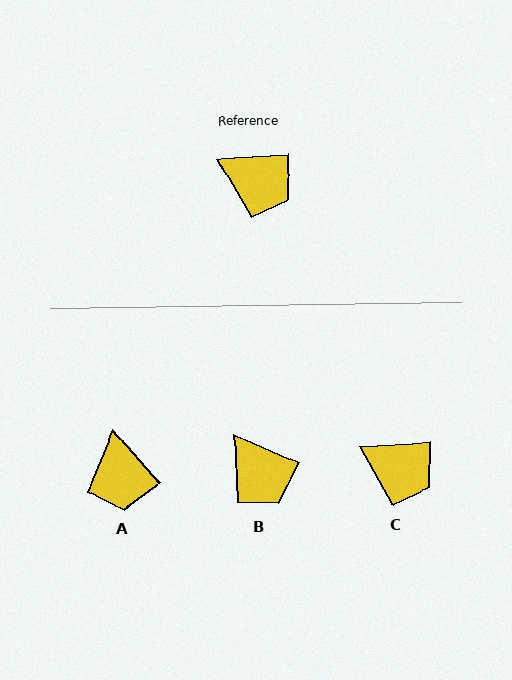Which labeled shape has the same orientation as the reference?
C.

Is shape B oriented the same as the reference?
No, it is off by about 27 degrees.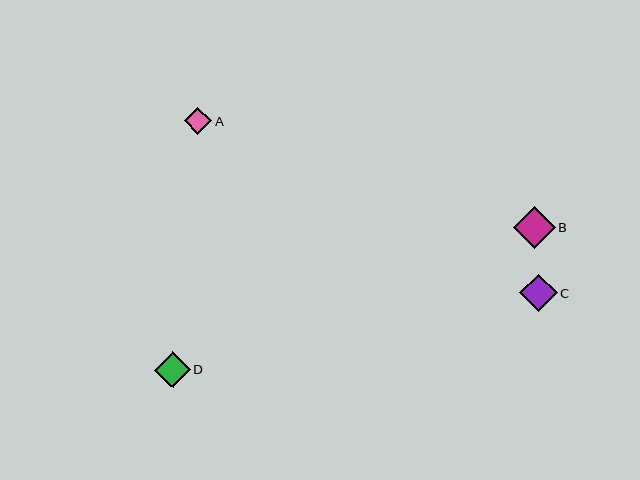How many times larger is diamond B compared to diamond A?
Diamond B is approximately 1.5 times the size of diamond A.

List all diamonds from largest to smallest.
From largest to smallest: B, C, D, A.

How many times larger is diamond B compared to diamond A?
Diamond B is approximately 1.5 times the size of diamond A.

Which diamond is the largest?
Diamond B is the largest with a size of approximately 42 pixels.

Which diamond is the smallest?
Diamond A is the smallest with a size of approximately 27 pixels.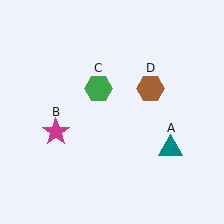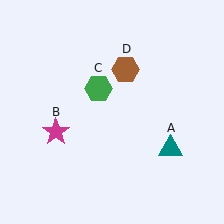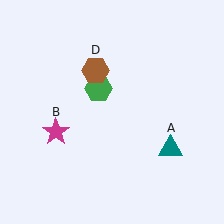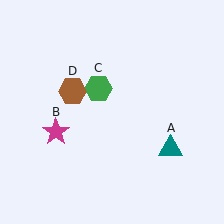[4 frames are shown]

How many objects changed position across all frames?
1 object changed position: brown hexagon (object D).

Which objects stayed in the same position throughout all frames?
Teal triangle (object A) and magenta star (object B) and green hexagon (object C) remained stationary.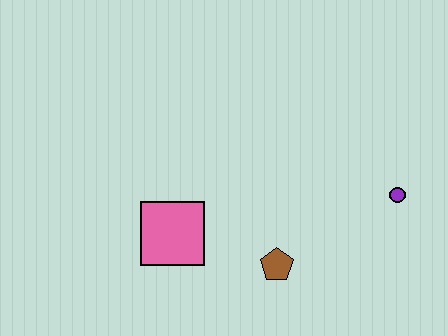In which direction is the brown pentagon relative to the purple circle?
The brown pentagon is to the left of the purple circle.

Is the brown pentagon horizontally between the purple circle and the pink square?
Yes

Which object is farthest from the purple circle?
The pink square is farthest from the purple circle.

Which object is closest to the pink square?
The brown pentagon is closest to the pink square.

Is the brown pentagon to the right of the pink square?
Yes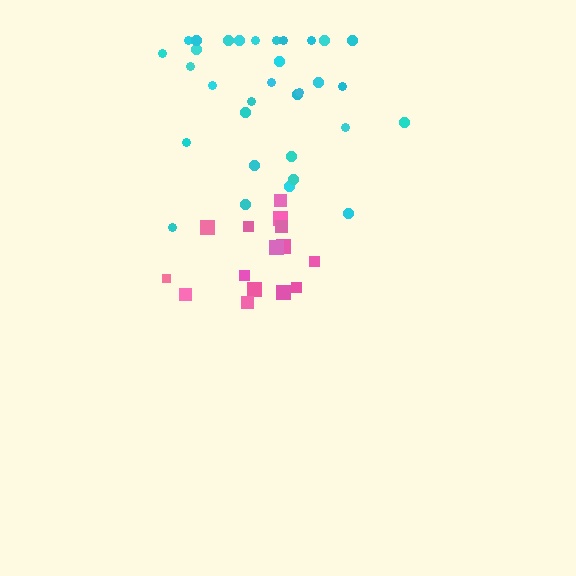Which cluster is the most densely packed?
Cyan.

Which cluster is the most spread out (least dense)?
Pink.